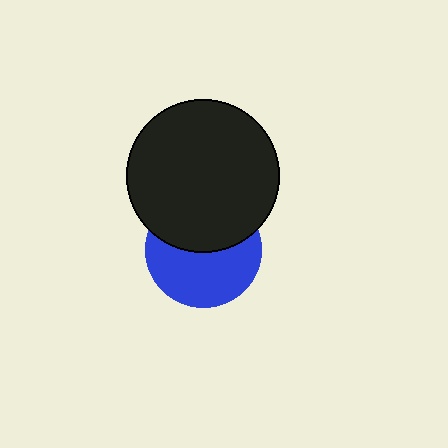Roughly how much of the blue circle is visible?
About half of it is visible (roughly 55%).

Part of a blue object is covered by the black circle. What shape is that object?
It is a circle.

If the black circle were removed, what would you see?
You would see the complete blue circle.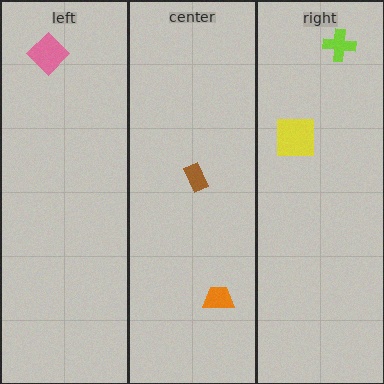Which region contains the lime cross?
The right region.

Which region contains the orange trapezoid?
The center region.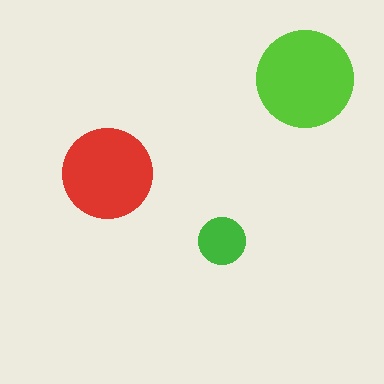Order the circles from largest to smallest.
the lime one, the red one, the green one.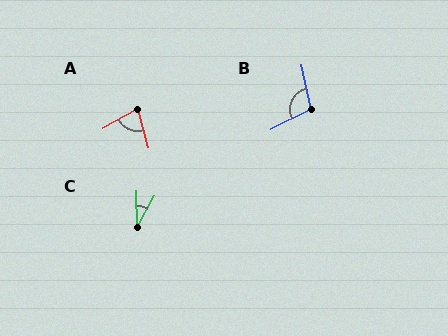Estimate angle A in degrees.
Approximately 76 degrees.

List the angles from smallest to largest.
C (30°), A (76°), B (104°).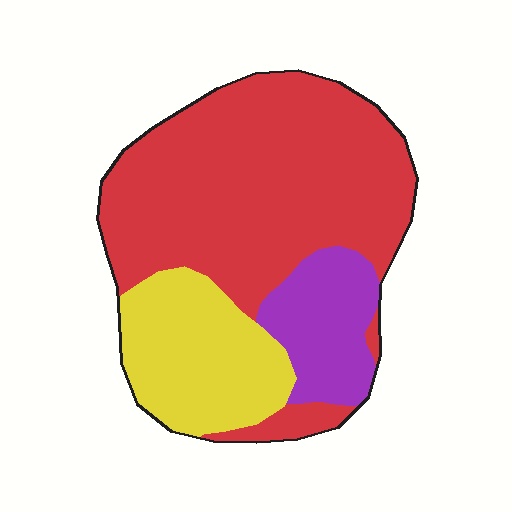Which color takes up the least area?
Purple, at roughly 15%.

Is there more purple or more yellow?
Yellow.